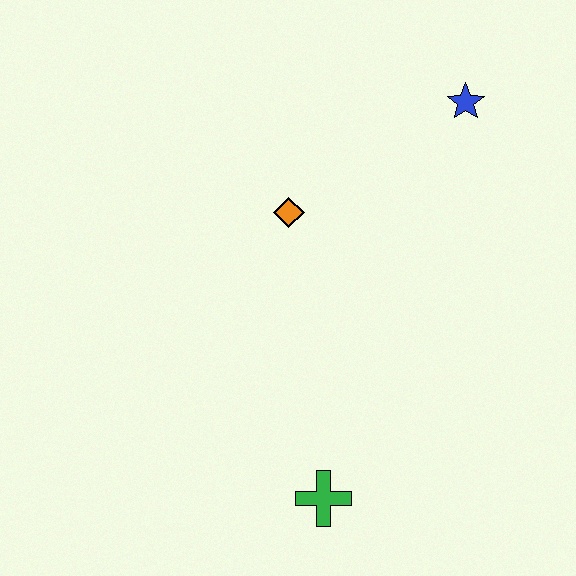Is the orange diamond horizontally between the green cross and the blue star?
No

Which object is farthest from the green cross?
The blue star is farthest from the green cross.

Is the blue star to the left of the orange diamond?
No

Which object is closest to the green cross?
The orange diamond is closest to the green cross.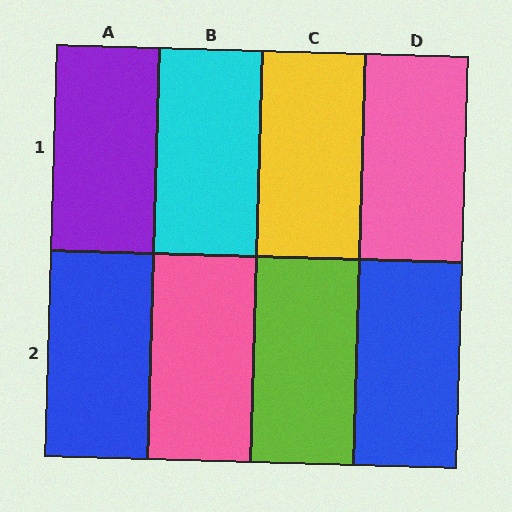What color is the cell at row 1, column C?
Yellow.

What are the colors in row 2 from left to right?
Blue, pink, lime, blue.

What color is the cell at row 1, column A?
Purple.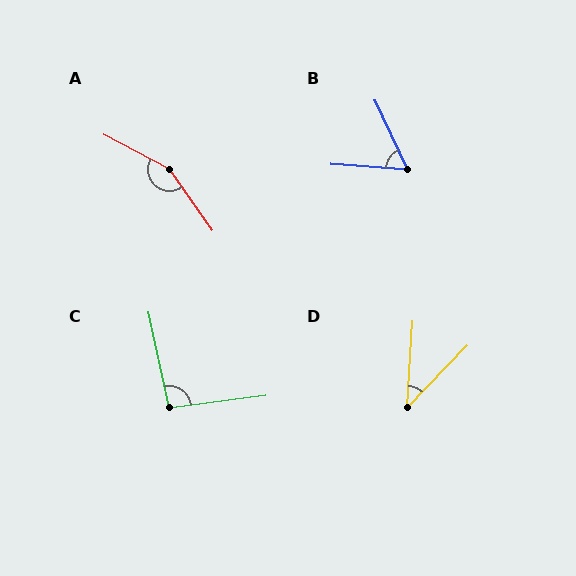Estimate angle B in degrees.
Approximately 60 degrees.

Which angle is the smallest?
D, at approximately 40 degrees.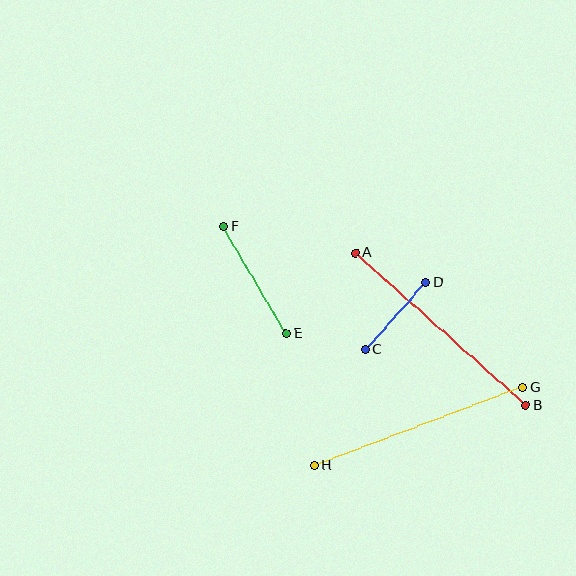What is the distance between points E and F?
The distance is approximately 124 pixels.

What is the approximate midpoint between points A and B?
The midpoint is at approximately (440, 329) pixels.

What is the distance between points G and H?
The distance is approximately 222 pixels.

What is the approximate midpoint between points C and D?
The midpoint is at approximately (396, 316) pixels.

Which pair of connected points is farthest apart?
Points A and B are farthest apart.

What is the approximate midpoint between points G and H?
The midpoint is at approximately (419, 426) pixels.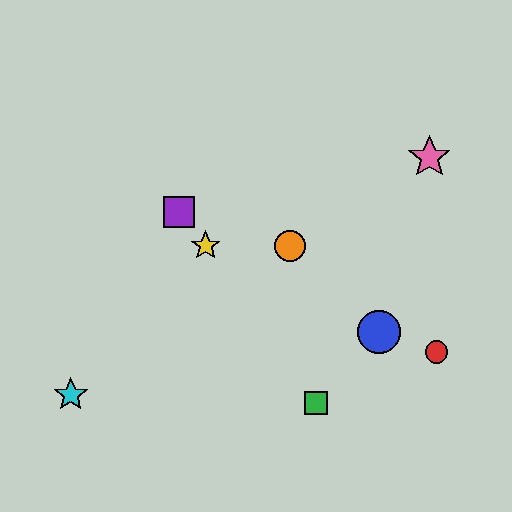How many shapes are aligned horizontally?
2 shapes (the yellow star, the orange circle) are aligned horizontally.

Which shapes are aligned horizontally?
The yellow star, the orange circle are aligned horizontally.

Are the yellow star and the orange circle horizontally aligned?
Yes, both are at y≈246.